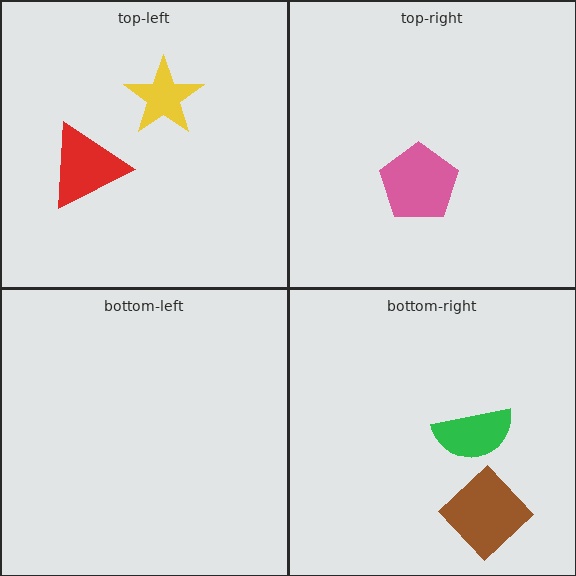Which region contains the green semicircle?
The bottom-right region.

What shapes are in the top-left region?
The yellow star, the red triangle.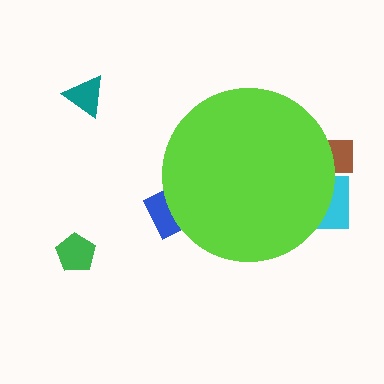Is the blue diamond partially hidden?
Yes, the blue diamond is partially hidden behind the lime circle.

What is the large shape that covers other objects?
A lime circle.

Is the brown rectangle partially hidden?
Yes, the brown rectangle is partially hidden behind the lime circle.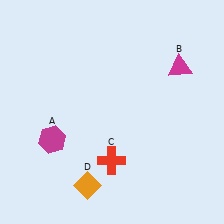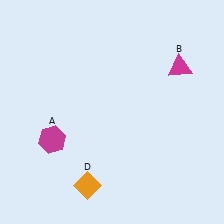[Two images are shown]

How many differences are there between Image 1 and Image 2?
There is 1 difference between the two images.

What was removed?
The red cross (C) was removed in Image 2.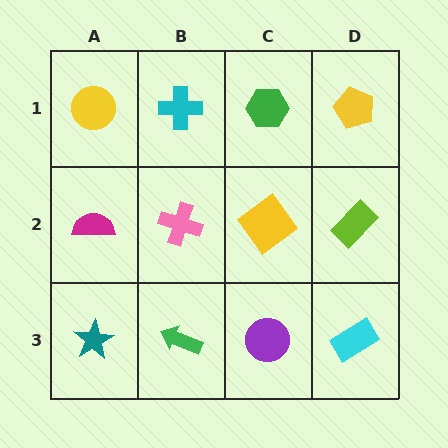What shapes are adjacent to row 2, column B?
A cyan cross (row 1, column B), a green arrow (row 3, column B), a magenta semicircle (row 2, column A), a yellow diamond (row 2, column C).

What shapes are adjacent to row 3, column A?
A magenta semicircle (row 2, column A), a green arrow (row 3, column B).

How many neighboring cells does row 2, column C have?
4.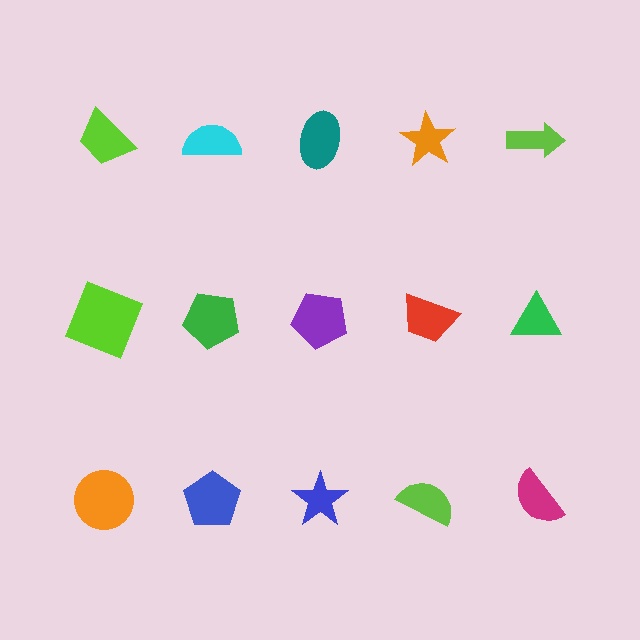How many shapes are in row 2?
5 shapes.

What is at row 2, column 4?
A red trapezoid.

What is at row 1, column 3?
A teal ellipse.